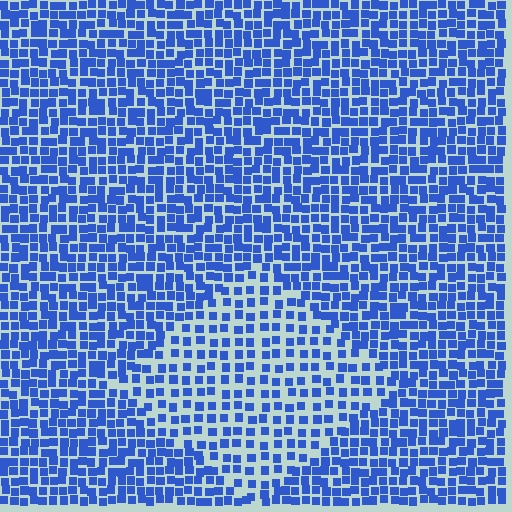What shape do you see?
I see a diamond.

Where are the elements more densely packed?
The elements are more densely packed outside the diamond boundary.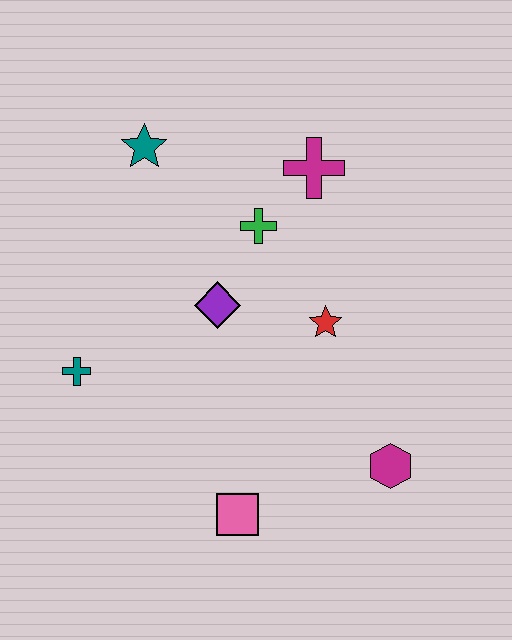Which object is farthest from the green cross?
The pink square is farthest from the green cross.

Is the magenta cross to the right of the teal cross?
Yes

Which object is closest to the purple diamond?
The green cross is closest to the purple diamond.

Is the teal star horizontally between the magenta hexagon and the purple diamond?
No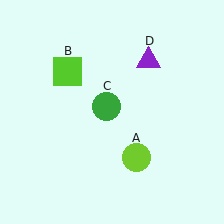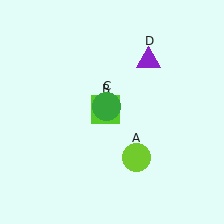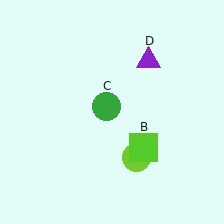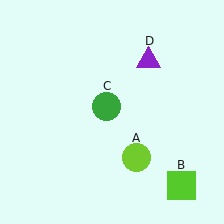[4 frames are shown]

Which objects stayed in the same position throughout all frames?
Lime circle (object A) and green circle (object C) and purple triangle (object D) remained stationary.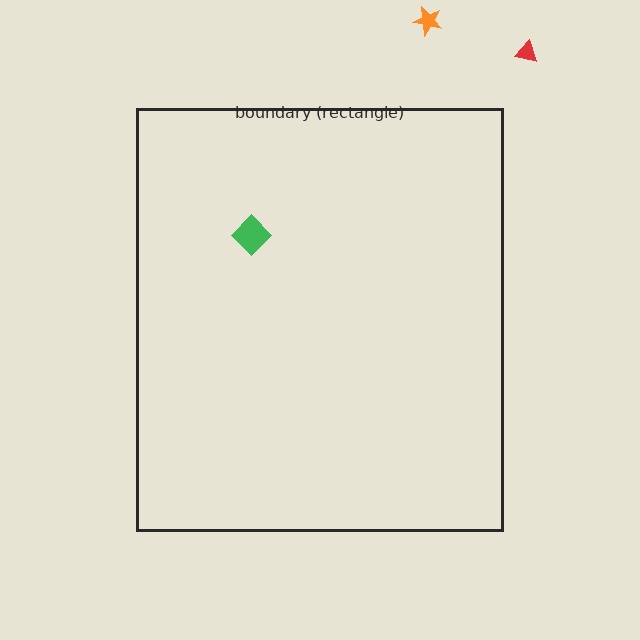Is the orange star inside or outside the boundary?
Outside.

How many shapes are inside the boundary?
1 inside, 2 outside.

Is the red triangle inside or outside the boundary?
Outside.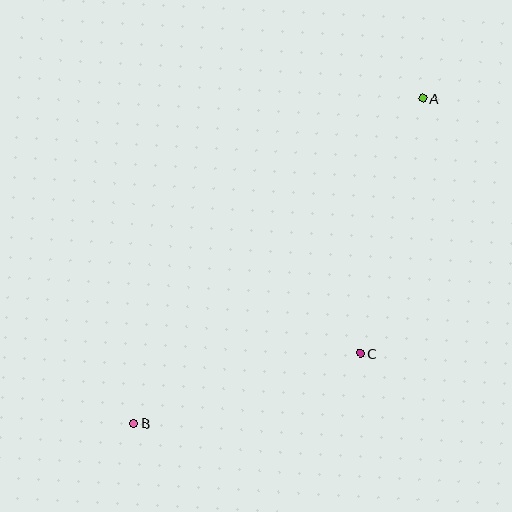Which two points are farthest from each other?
Points A and B are farthest from each other.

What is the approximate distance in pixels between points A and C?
The distance between A and C is approximately 262 pixels.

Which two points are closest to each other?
Points B and C are closest to each other.